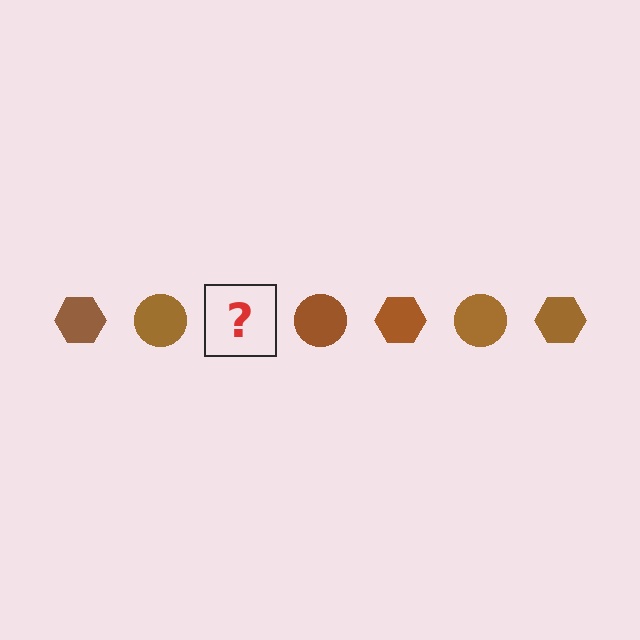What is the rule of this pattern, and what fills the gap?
The rule is that the pattern cycles through hexagon, circle shapes in brown. The gap should be filled with a brown hexagon.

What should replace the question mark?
The question mark should be replaced with a brown hexagon.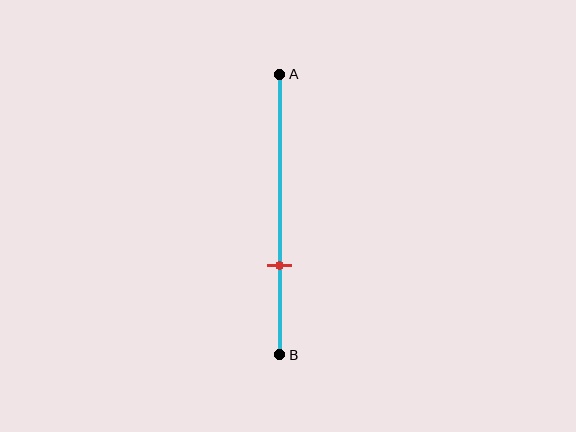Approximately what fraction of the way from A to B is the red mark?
The red mark is approximately 70% of the way from A to B.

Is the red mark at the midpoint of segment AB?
No, the mark is at about 70% from A, not at the 50% midpoint.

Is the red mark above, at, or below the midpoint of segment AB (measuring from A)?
The red mark is below the midpoint of segment AB.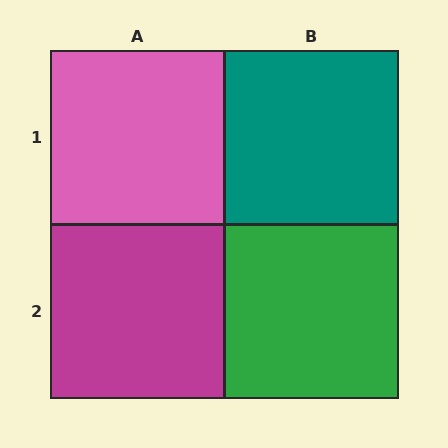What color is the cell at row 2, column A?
Magenta.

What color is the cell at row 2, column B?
Green.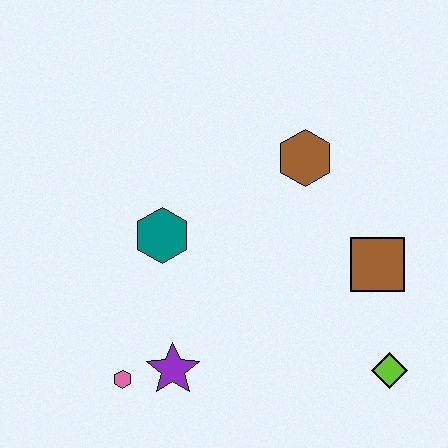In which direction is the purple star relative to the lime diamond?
The purple star is to the left of the lime diamond.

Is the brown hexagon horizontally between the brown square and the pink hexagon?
Yes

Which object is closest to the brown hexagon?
The brown square is closest to the brown hexagon.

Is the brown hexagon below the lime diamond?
No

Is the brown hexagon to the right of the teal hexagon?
Yes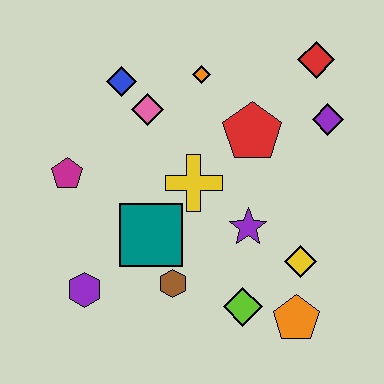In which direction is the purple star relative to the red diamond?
The purple star is below the red diamond.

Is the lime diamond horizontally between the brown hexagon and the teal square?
No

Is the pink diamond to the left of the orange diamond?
Yes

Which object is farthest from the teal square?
The red diamond is farthest from the teal square.